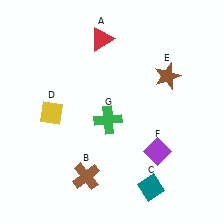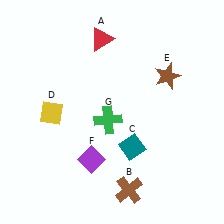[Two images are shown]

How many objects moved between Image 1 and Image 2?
3 objects moved between the two images.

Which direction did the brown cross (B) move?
The brown cross (B) moved right.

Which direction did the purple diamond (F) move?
The purple diamond (F) moved left.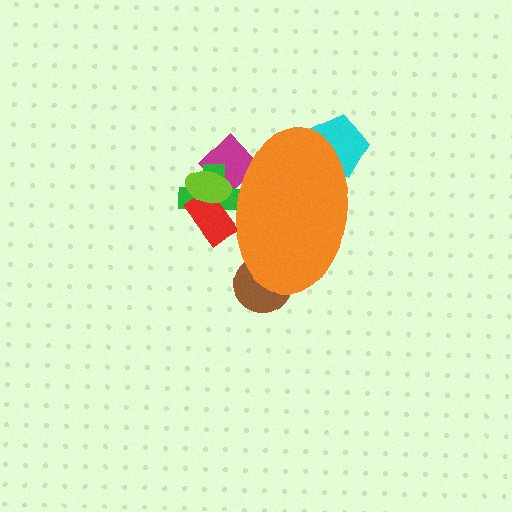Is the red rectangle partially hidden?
Yes, the red rectangle is partially hidden behind the orange ellipse.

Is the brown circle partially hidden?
Yes, the brown circle is partially hidden behind the orange ellipse.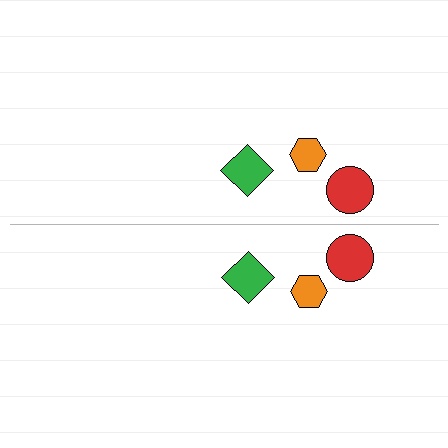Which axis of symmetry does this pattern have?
The pattern has a horizontal axis of symmetry running through the center of the image.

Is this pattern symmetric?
Yes, this pattern has bilateral (reflection) symmetry.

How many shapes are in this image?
There are 6 shapes in this image.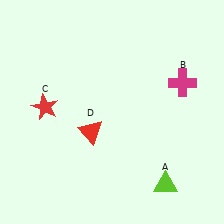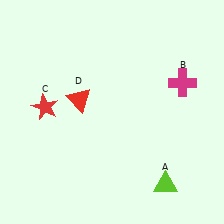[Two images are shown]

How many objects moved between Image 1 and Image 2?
1 object moved between the two images.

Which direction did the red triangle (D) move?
The red triangle (D) moved up.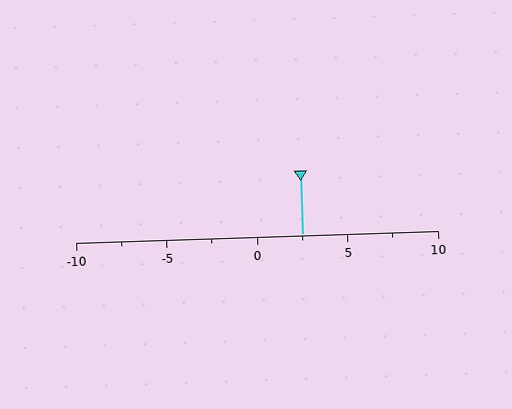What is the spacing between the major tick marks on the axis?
The major ticks are spaced 5 apart.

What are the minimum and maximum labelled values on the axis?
The axis runs from -10 to 10.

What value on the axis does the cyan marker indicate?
The marker indicates approximately 2.5.